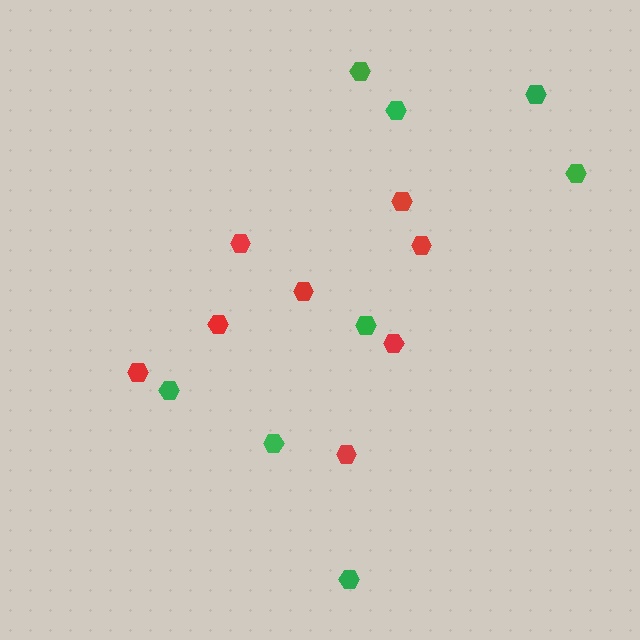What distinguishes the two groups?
There are 2 groups: one group of green hexagons (8) and one group of red hexagons (8).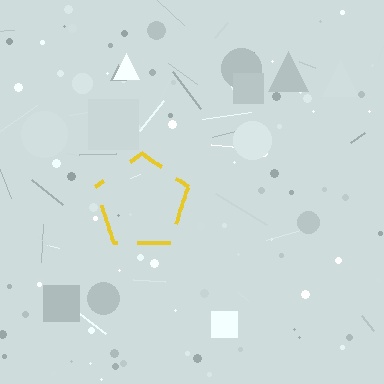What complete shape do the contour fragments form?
The contour fragments form a pentagon.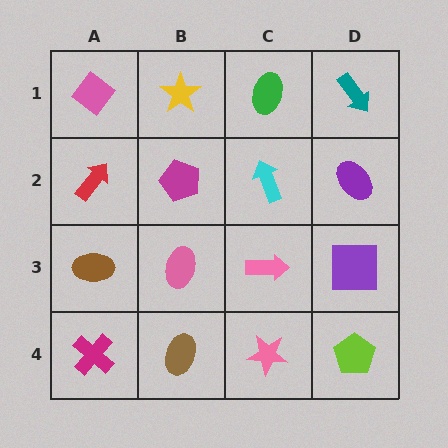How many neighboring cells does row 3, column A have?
3.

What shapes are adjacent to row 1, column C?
A cyan arrow (row 2, column C), a yellow star (row 1, column B), a teal arrow (row 1, column D).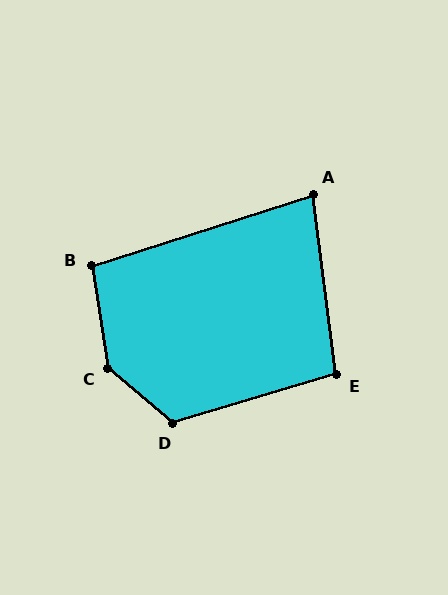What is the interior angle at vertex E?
Approximately 99 degrees (obtuse).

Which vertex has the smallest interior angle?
A, at approximately 80 degrees.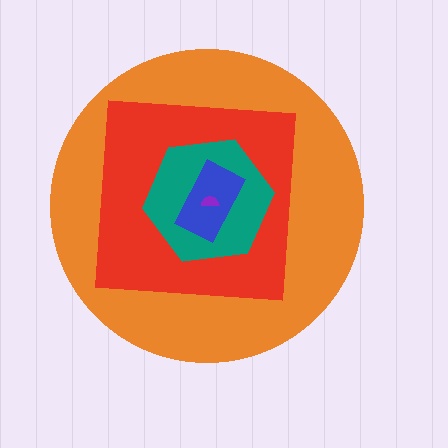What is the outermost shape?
The orange circle.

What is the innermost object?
The purple semicircle.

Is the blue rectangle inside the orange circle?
Yes.